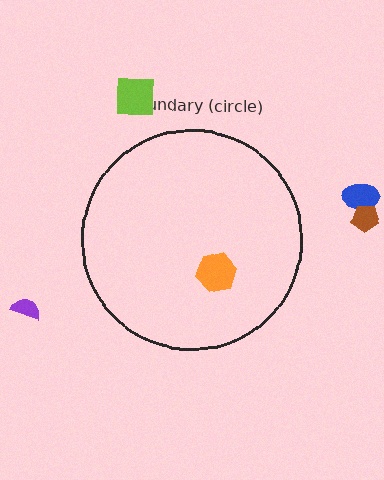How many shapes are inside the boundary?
1 inside, 4 outside.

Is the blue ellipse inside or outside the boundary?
Outside.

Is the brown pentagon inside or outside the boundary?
Outside.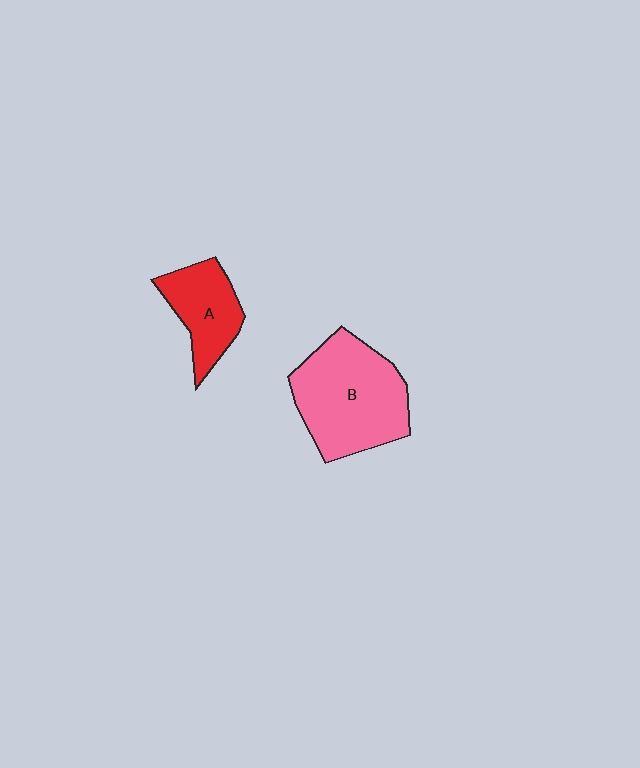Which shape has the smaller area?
Shape A (red).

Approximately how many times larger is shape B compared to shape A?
Approximately 1.8 times.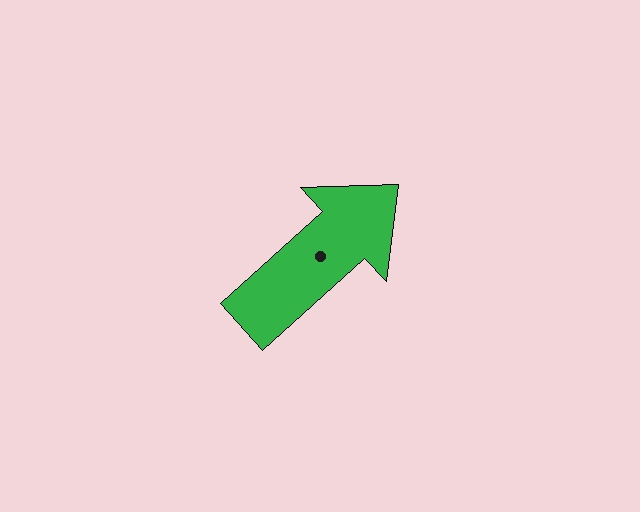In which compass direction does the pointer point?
Northeast.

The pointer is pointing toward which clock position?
Roughly 2 o'clock.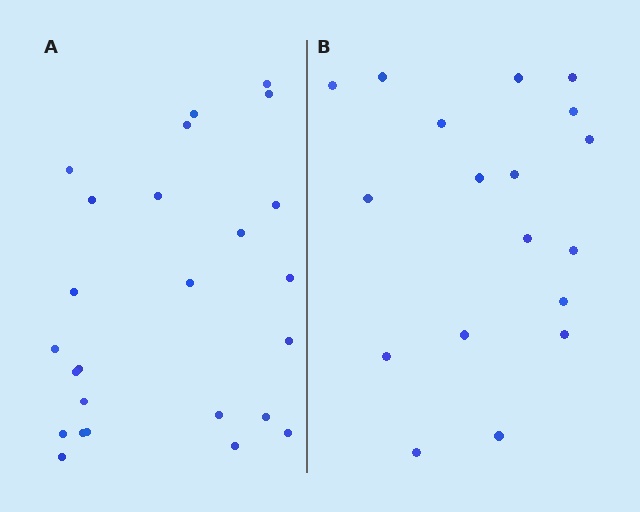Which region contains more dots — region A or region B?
Region A (the left region) has more dots.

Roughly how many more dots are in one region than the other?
Region A has roughly 8 or so more dots than region B.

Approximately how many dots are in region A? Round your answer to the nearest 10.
About 20 dots. (The exact count is 25, which rounds to 20.)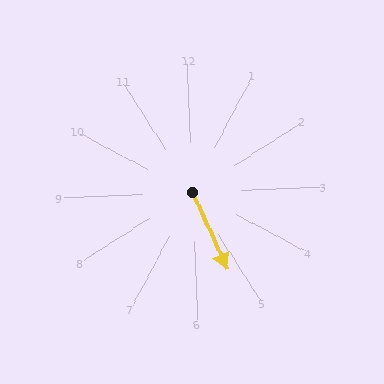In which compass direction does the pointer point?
South.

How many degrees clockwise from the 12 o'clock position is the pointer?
Approximately 158 degrees.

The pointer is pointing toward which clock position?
Roughly 5 o'clock.